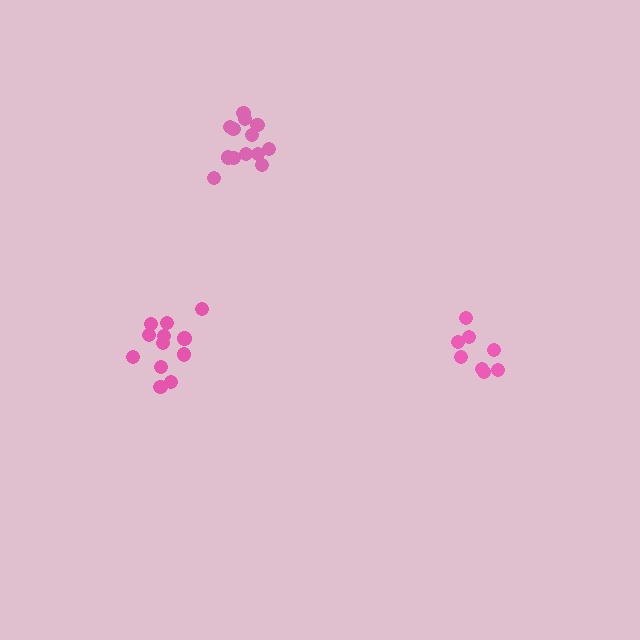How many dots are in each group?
Group 1: 8 dots, Group 2: 13 dots, Group 3: 13 dots (34 total).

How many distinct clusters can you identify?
There are 3 distinct clusters.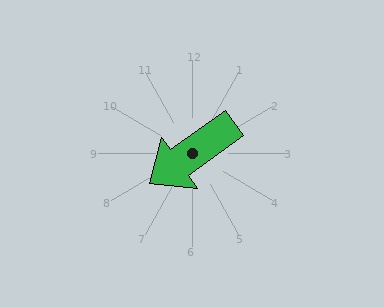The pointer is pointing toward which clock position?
Roughly 8 o'clock.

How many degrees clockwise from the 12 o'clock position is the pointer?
Approximately 234 degrees.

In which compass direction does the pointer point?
Southwest.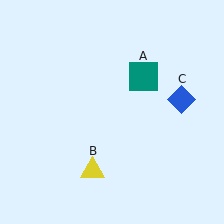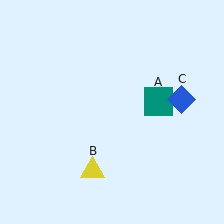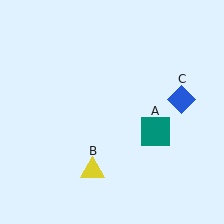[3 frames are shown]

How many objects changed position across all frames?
1 object changed position: teal square (object A).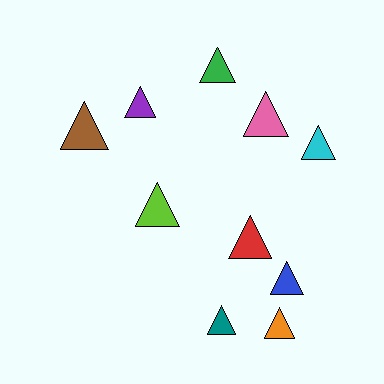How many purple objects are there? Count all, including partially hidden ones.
There is 1 purple object.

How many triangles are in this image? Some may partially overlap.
There are 10 triangles.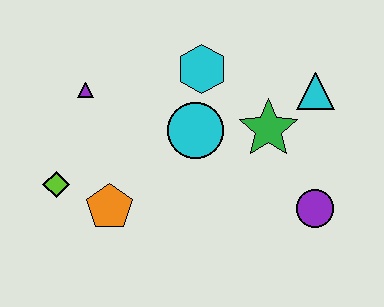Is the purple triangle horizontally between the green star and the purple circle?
No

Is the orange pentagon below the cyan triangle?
Yes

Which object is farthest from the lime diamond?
The cyan triangle is farthest from the lime diamond.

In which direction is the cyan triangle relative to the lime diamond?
The cyan triangle is to the right of the lime diamond.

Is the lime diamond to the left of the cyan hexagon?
Yes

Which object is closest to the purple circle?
The green star is closest to the purple circle.